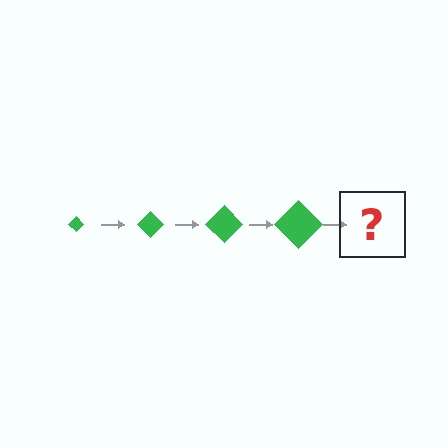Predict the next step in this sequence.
The next step is a green diamond, larger than the previous one.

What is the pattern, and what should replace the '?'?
The pattern is that the diamond gets progressively larger each step. The '?' should be a green diamond, larger than the previous one.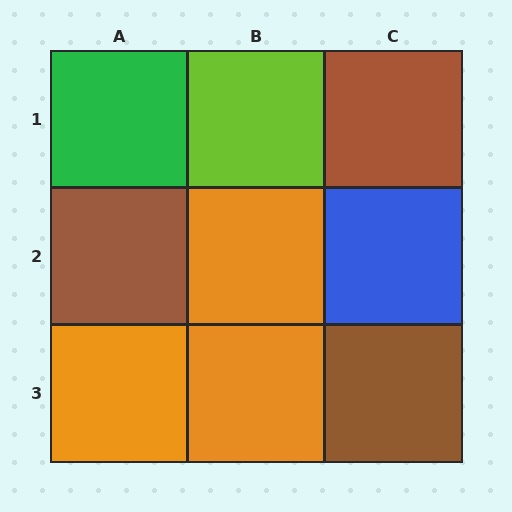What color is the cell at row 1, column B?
Lime.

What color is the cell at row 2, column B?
Orange.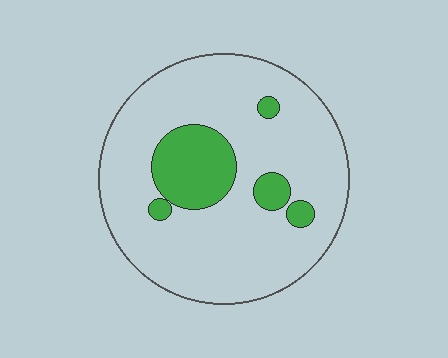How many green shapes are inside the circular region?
5.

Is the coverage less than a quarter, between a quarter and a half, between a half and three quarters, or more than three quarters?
Less than a quarter.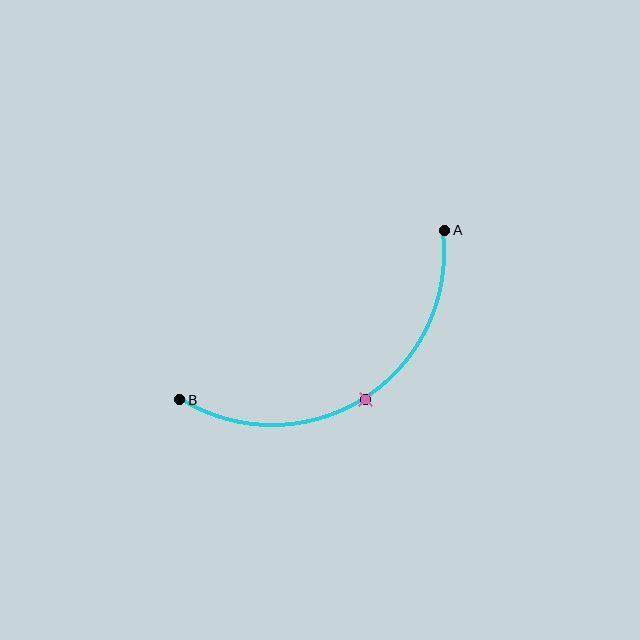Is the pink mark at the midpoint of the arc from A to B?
Yes. The pink mark lies on the arc at equal arc-length from both A and B — it is the arc midpoint.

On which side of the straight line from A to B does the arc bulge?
The arc bulges below the straight line connecting A and B.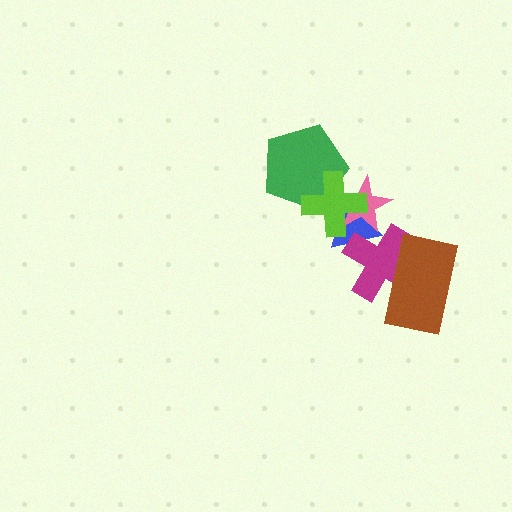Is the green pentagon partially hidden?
Yes, it is partially covered by another shape.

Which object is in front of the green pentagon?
The lime cross is in front of the green pentagon.